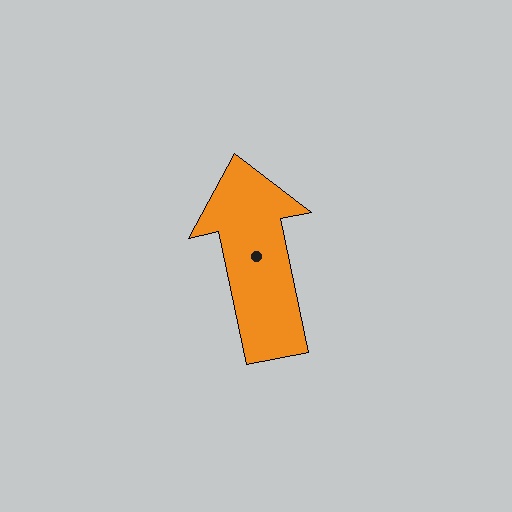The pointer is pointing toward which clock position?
Roughly 12 o'clock.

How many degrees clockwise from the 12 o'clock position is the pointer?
Approximately 348 degrees.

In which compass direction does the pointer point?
North.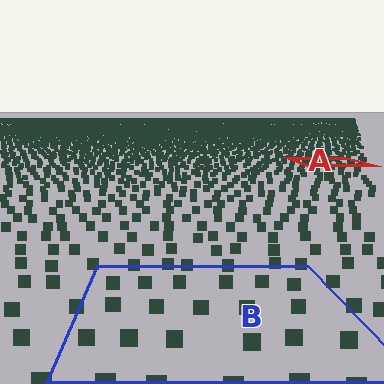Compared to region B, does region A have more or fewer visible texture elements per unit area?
Region A has more texture elements per unit area — they are packed more densely because it is farther away.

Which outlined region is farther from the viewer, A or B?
Region A is farther from the viewer — the texture elements inside it appear smaller and more densely packed.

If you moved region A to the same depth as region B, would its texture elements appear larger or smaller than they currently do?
They would appear larger. At a closer depth, the same texture elements are projected at a bigger on-screen size.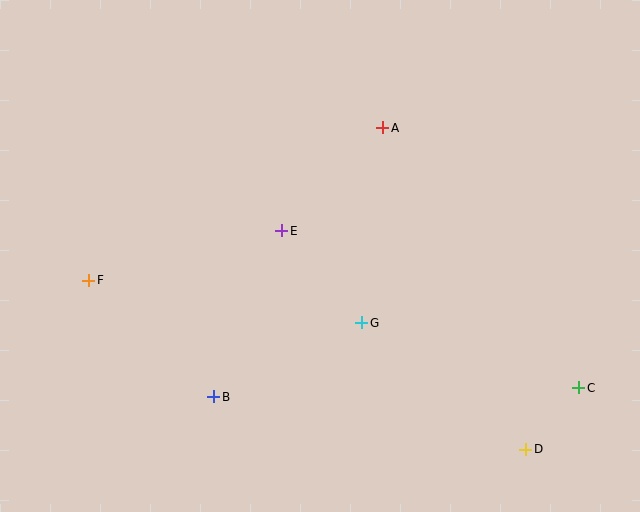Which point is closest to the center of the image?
Point E at (282, 231) is closest to the center.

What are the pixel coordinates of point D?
Point D is at (526, 449).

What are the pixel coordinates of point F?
Point F is at (89, 280).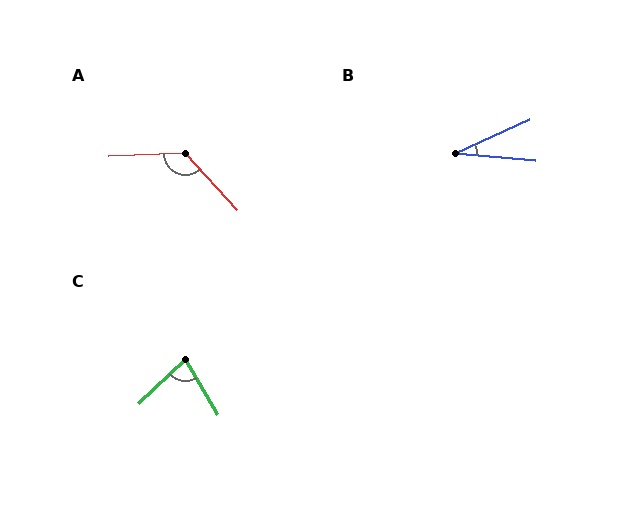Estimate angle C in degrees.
Approximately 76 degrees.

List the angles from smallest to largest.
B (30°), C (76°), A (130°).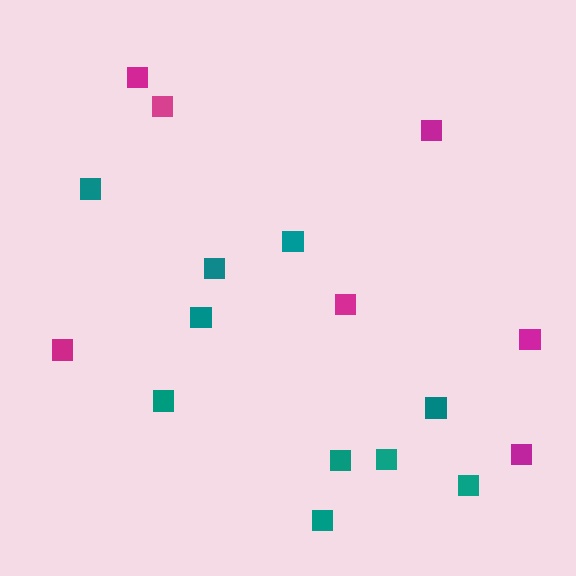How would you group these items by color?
There are 2 groups: one group of magenta squares (7) and one group of teal squares (10).